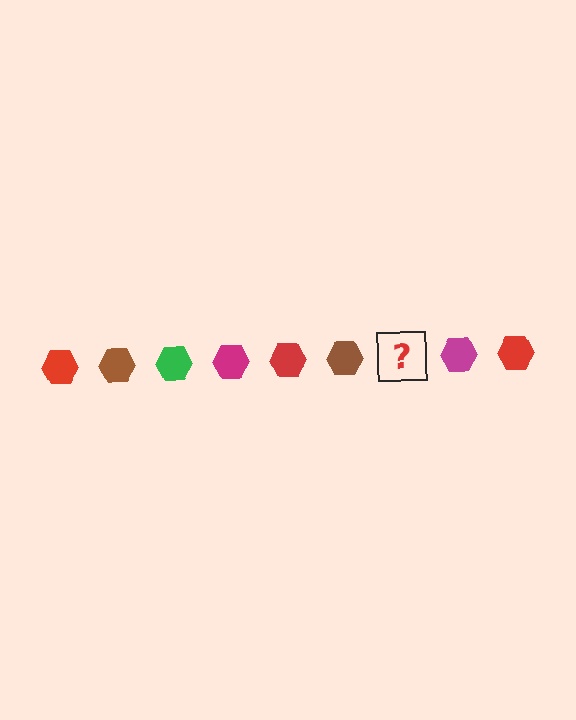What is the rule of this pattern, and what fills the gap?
The rule is that the pattern cycles through red, brown, green, magenta hexagons. The gap should be filled with a green hexagon.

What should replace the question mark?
The question mark should be replaced with a green hexagon.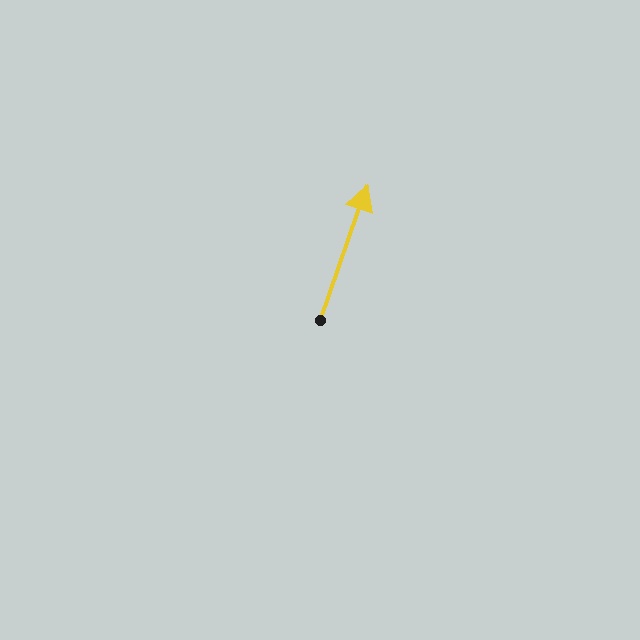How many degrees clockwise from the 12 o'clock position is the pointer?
Approximately 20 degrees.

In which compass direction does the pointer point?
North.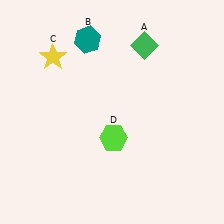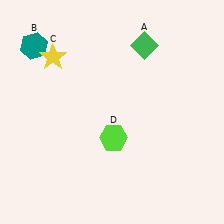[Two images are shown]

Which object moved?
The teal hexagon (B) moved left.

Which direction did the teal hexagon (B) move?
The teal hexagon (B) moved left.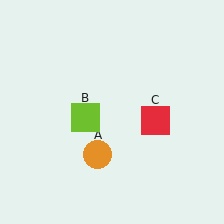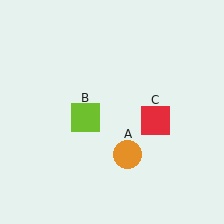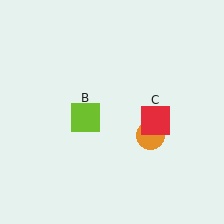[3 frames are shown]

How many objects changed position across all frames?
1 object changed position: orange circle (object A).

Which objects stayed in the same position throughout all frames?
Lime square (object B) and red square (object C) remained stationary.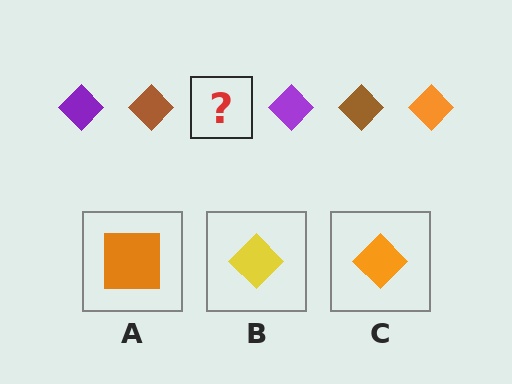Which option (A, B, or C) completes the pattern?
C.